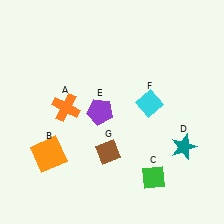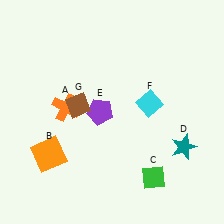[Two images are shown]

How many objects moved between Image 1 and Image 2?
1 object moved between the two images.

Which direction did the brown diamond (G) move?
The brown diamond (G) moved up.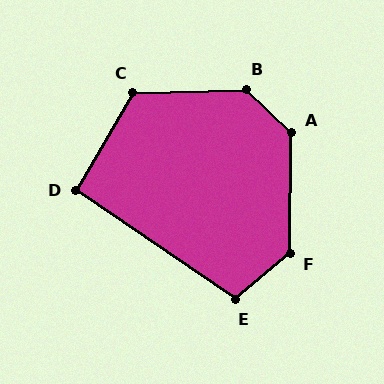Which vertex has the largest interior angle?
B, at approximately 135 degrees.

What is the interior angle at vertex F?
Approximately 131 degrees (obtuse).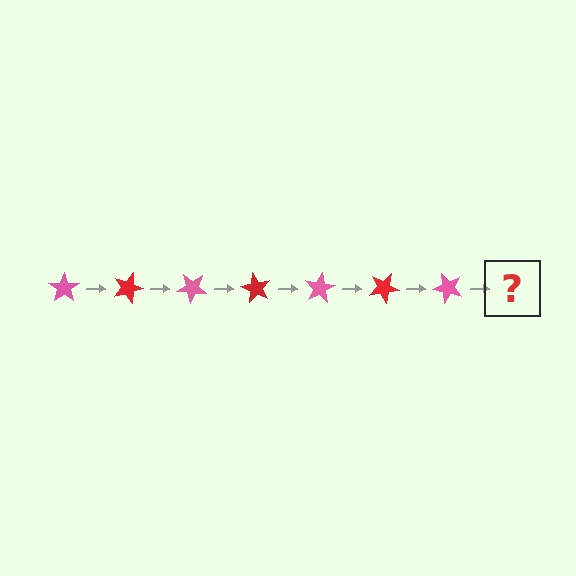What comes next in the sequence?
The next element should be a red star, rotated 140 degrees from the start.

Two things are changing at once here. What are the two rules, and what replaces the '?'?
The two rules are that it rotates 20 degrees each step and the color cycles through pink and red. The '?' should be a red star, rotated 140 degrees from the start.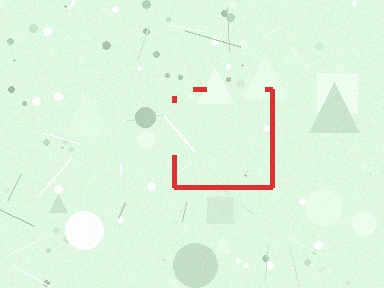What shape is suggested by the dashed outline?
The dashed outline suggests a square.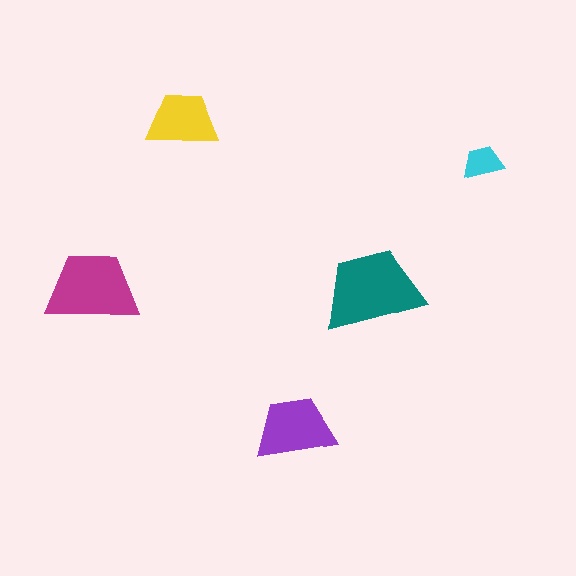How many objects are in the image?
There are 5 objects in the image.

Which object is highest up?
The yellow trapezoid is topmost.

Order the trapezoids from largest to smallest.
the teal one, the magenta one, the purple one, the yellow one, the cyan one.